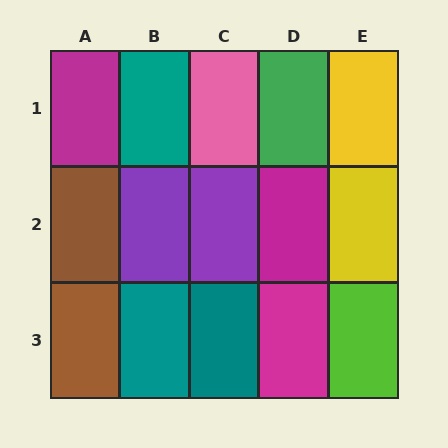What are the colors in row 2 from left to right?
Brown, purple, purple, magenta, yellow.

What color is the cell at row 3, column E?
Lime.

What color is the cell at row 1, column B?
Teal.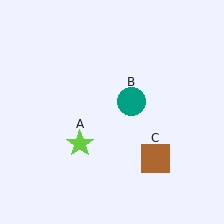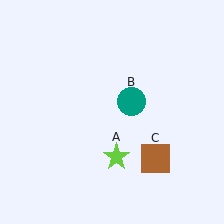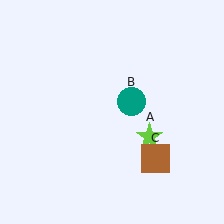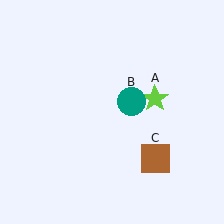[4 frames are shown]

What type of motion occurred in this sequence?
The lime star (object A) rotated counterclockwise around the center of the scene.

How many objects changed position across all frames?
1 object changed position: lime star (object A).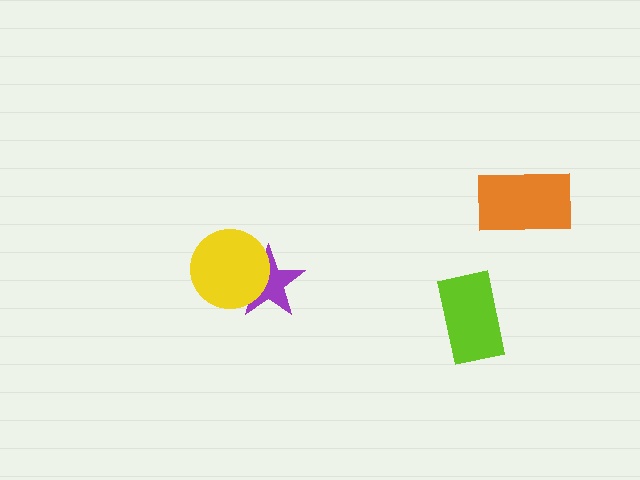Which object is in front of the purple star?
The yellow circle is in front of the purple star.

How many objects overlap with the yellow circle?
1 object overlaps with the yellow circle.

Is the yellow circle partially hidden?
No, no other shape covers it.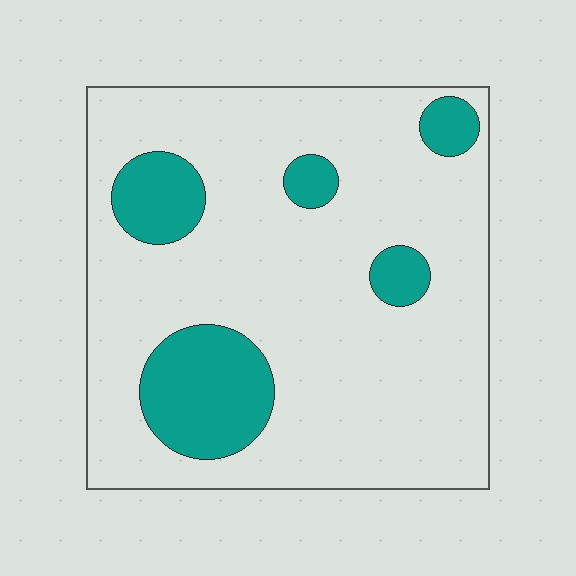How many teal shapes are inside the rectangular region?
5.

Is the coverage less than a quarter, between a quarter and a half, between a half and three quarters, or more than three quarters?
Less than a quarter.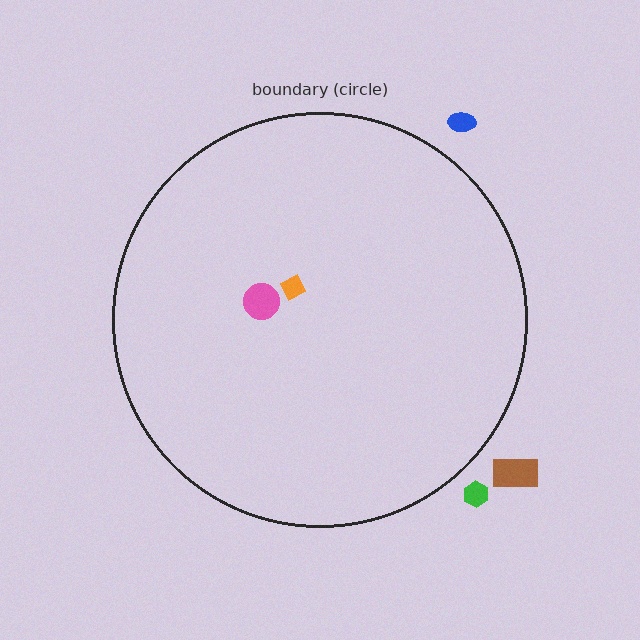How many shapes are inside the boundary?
2 inside, 3 outside.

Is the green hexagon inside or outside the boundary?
Outside.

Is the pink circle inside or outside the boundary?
Inside.